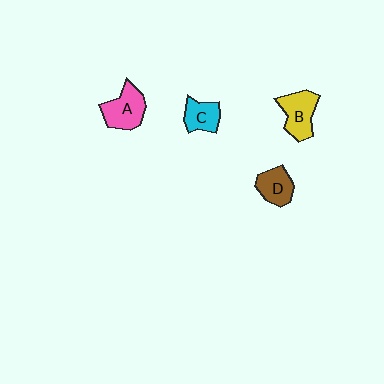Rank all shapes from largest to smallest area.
From largest to smallest: A (pink), B (yellow), D (brown), C (cyan).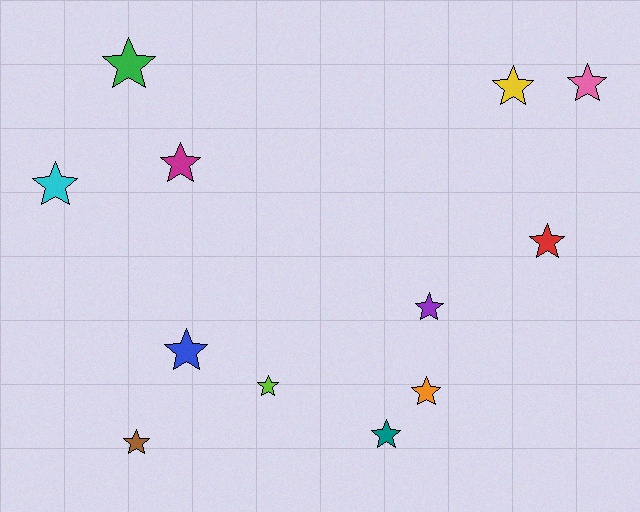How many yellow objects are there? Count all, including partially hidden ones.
There is 1 yellow object.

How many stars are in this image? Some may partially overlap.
There are 12 stars.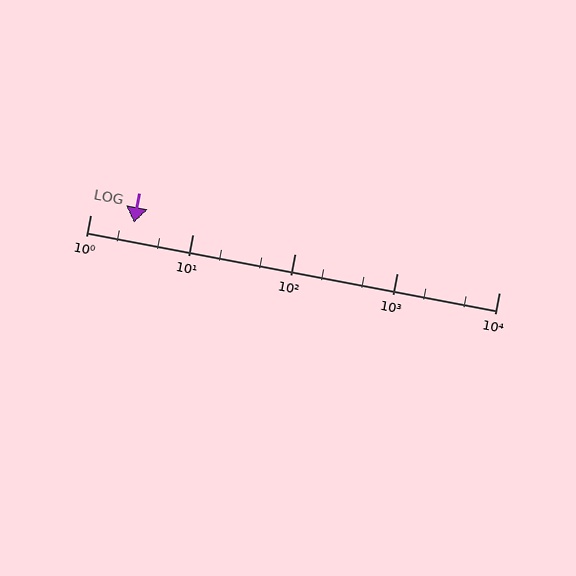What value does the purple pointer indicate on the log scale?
The pointer indicates approximately 2.7.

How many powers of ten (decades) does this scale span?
The scale spans 4 decades, from 1 to 10000.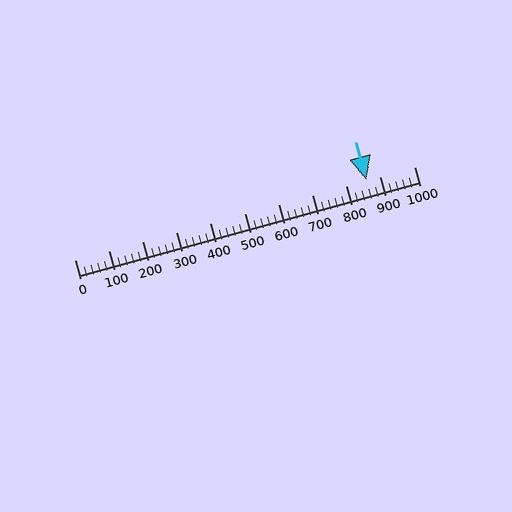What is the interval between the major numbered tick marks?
The major tick marks are spaced 100 units apart.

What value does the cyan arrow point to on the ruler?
The cyan arrow points to approximately 860.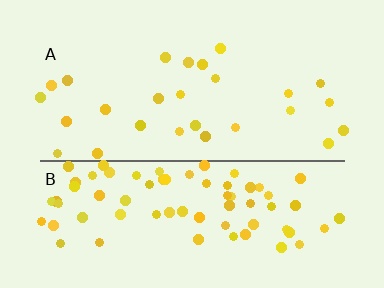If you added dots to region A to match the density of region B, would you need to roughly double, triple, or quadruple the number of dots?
Approximately triple.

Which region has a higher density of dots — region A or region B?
B (the bottom).